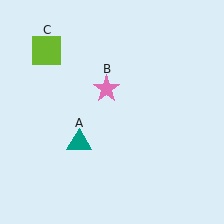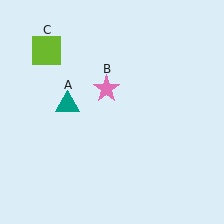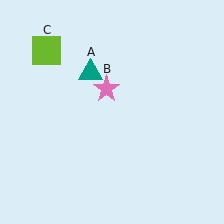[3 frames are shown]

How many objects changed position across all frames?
1 object changed position: teal triangle (object A).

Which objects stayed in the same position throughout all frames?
Pink star (object B) and lime square (object C) remained stationary.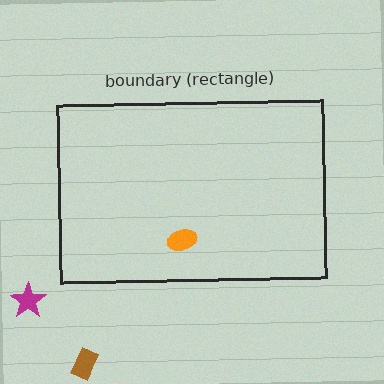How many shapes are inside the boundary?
1 inside, 2 outside.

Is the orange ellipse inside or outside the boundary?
Inside.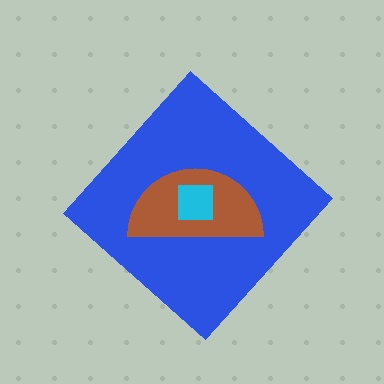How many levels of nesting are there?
3.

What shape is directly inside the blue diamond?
The brown semicircle.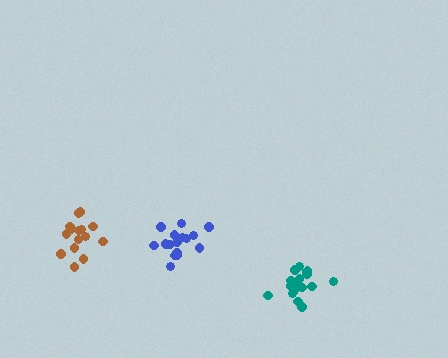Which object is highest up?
The brown cluster is topmost.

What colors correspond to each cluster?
The clusters are colored: blue, teal, brown.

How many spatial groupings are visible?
There are 3 spatial groupings.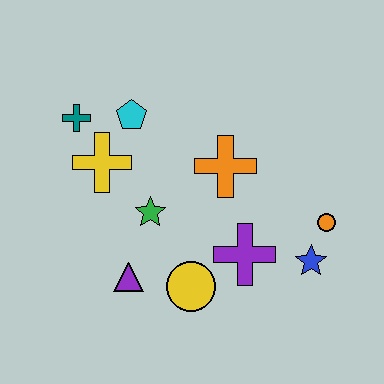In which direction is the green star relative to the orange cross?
The green star is to the left of the orange cross.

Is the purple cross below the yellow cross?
Yes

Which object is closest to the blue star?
The orange circle is closest to the blue star.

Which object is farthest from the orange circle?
The teal cross is farthest from the orange circle.